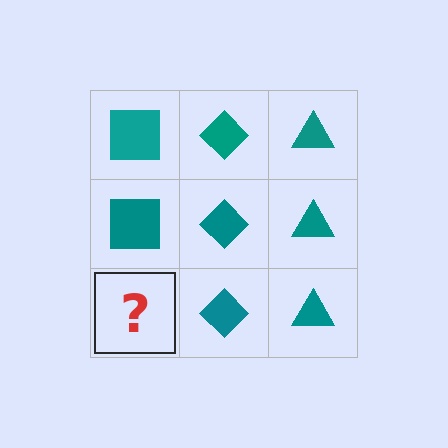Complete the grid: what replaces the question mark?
The question mark should be replaced with a teal square.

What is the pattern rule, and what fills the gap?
The rule is that each column has a consistent shape. The gap should be filled with a teal square.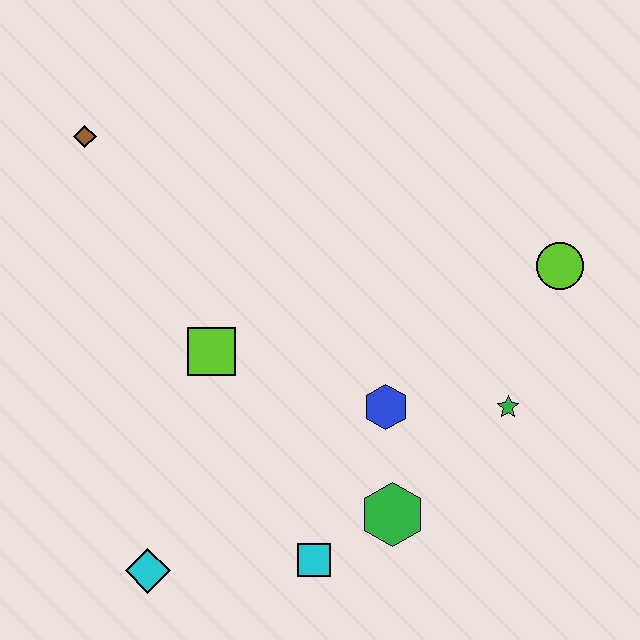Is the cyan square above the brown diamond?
No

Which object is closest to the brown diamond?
The lime square is closest to the brown diamond.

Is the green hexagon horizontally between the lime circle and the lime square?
Yes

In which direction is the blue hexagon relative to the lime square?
The blue hexagon is to the right of the lime square.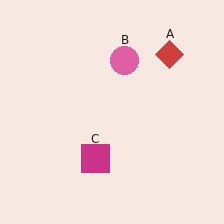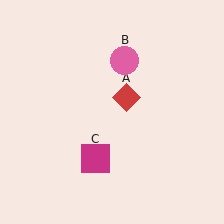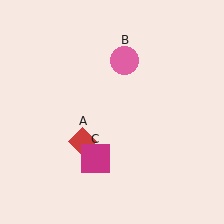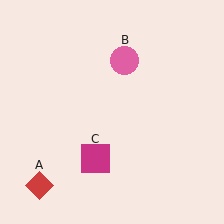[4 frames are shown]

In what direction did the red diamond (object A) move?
The red diamond (object A) moved down and to the left.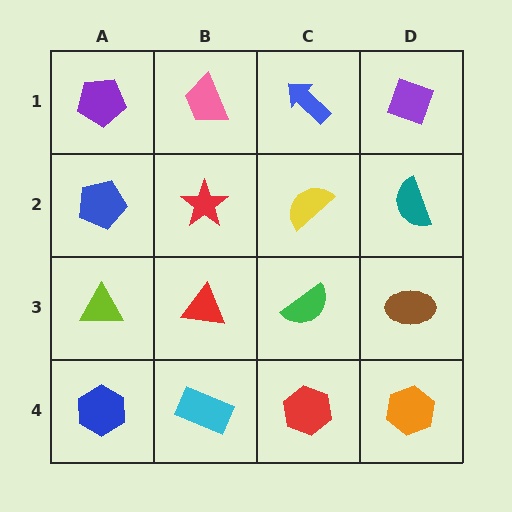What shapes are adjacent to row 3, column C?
A yellow semicircle (row 2, column C), a red hexagon (row 4, column C), a red triangle (row 3, column B), a brown ellipse (row 3, column D).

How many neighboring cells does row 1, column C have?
3.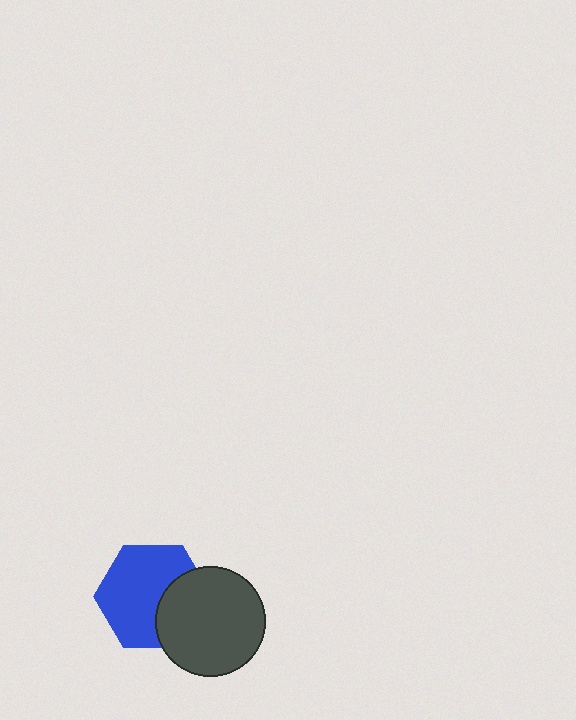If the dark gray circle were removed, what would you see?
You would see the complete blue hexagon.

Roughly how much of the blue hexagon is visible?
Most of it is visible (roughly 68%).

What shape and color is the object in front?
The object in front is a dark gray circle.